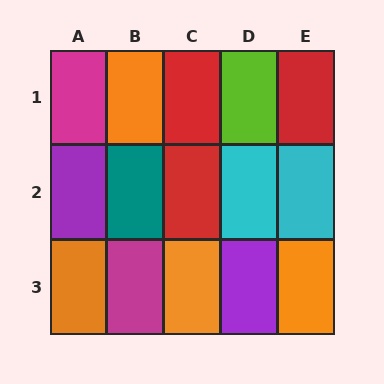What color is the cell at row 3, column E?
Orange.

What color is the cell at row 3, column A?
Orange.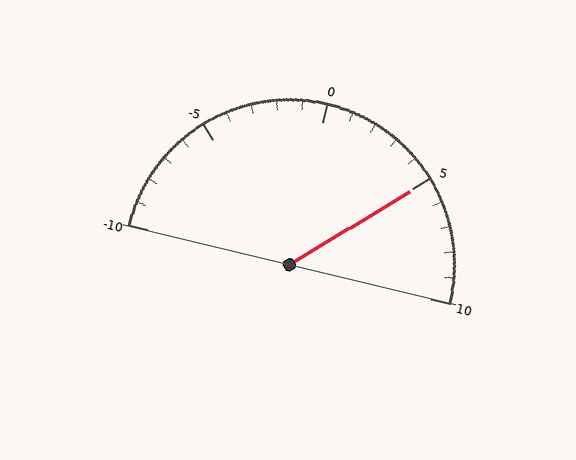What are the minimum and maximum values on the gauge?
The gauge ranges from -10 to 10.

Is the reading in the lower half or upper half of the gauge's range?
The reading is in the upper half of the range (-10 to 10).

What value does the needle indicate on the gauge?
The needle indicates approximately 5.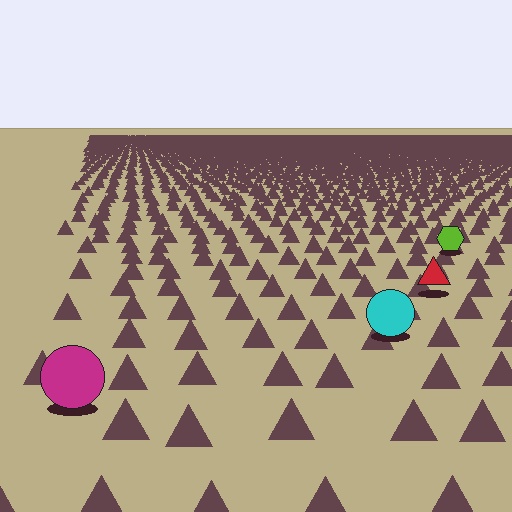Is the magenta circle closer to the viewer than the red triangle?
Yes. The magenta circle is closer — you can tell from the texture gradient: the ground texture is coarser near it.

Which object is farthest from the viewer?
The lime hexagon is farthest from the viewer. It appears smaller and the ground texture around it is denser.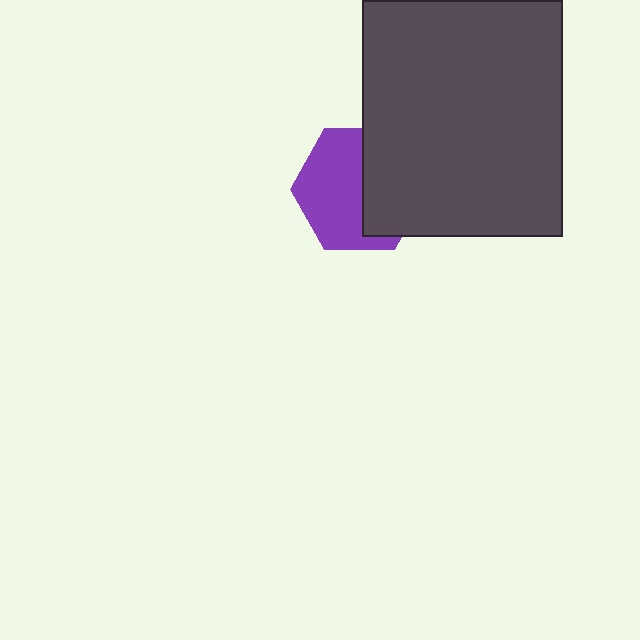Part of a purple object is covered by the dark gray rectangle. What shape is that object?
It is a hexagon.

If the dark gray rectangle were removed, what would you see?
You would see the complete purple hexagon.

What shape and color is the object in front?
The object in front is a dark gray rectangle.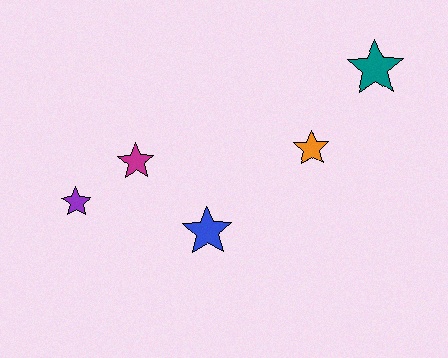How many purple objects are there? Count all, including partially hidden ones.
There is 1 purple object.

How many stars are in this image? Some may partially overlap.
There are 5 stars.